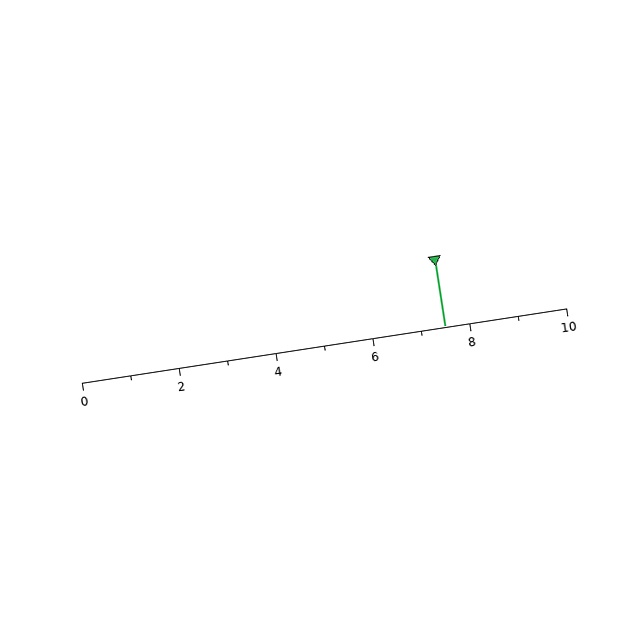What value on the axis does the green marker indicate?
The marker indicates approximately 7.5.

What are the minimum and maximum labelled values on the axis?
The axis runs from 0 to 10.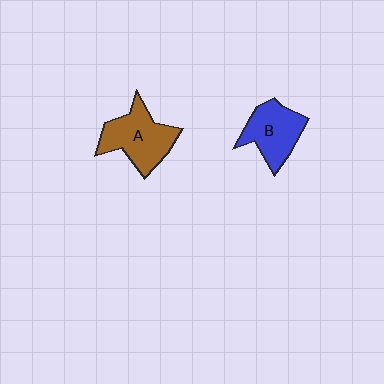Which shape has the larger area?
Shape A (brown).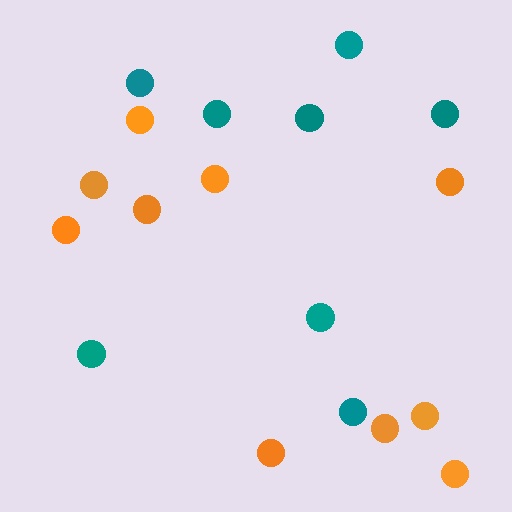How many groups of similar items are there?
There are 2 groups: one group of orange circles (10) and one group of teal circles (8).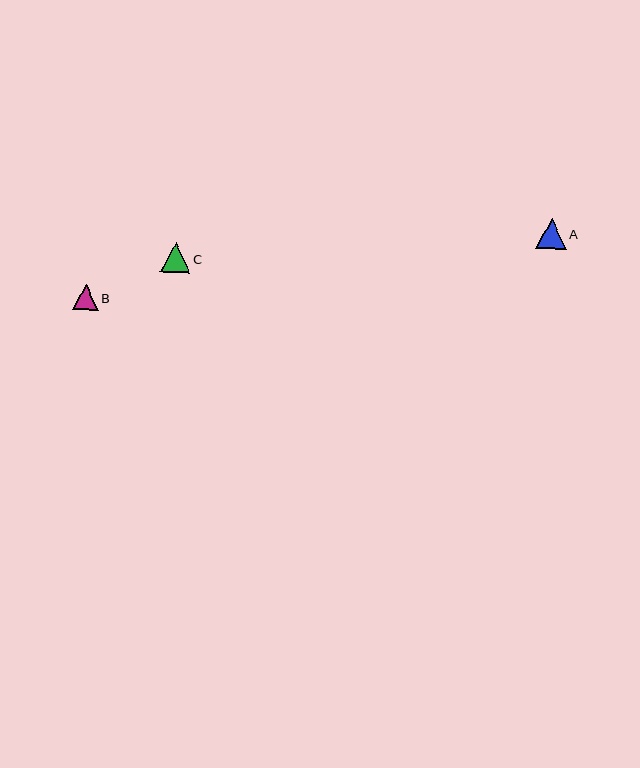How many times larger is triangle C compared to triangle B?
Triangle C is approximately 1.2 times the size of triangle B.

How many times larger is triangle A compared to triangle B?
Triangle A is approximately 1.2 times the size of triangle B.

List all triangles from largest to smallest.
From largest to smallest: A, C, B.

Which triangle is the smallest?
Triangle B is the smallest with a size of approximately 25 pixels.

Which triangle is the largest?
Triangle A is the largest with a size of approximately 30 pixels.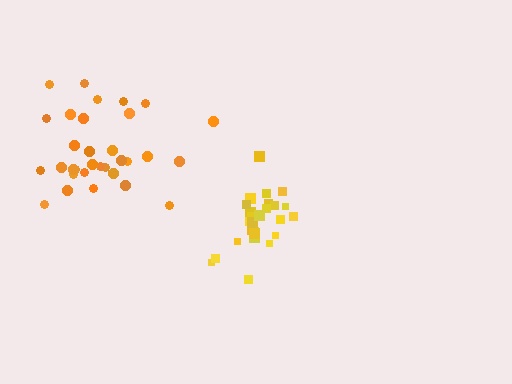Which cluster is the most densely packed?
Yellow.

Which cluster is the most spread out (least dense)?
Orange.